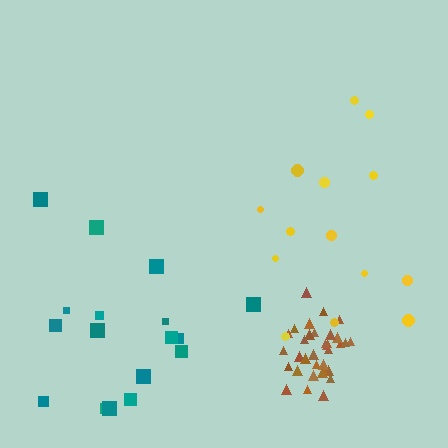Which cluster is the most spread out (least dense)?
Yellow.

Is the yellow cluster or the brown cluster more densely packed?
Brown.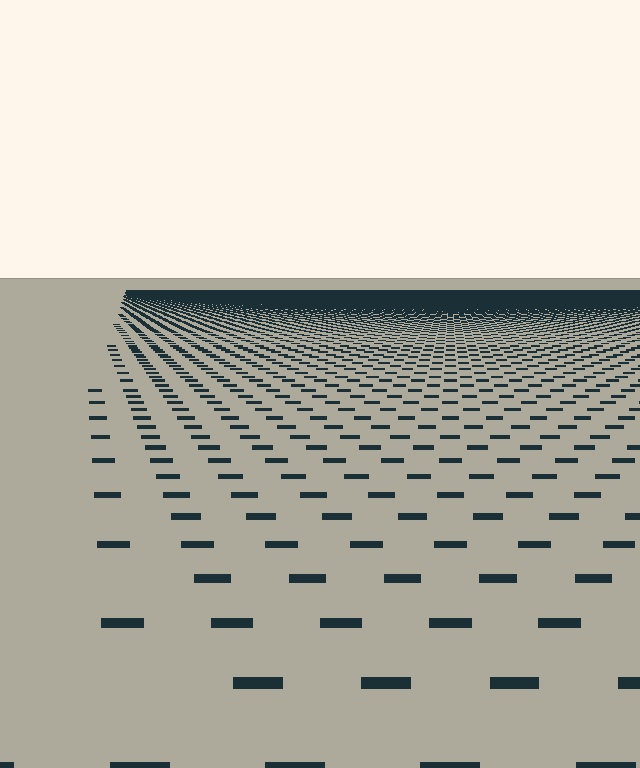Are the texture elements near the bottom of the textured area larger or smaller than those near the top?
Larger. Near the bottom, elements are closer to the viewer and appear at a bigger on-screen size.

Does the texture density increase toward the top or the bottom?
Density increases toward the top.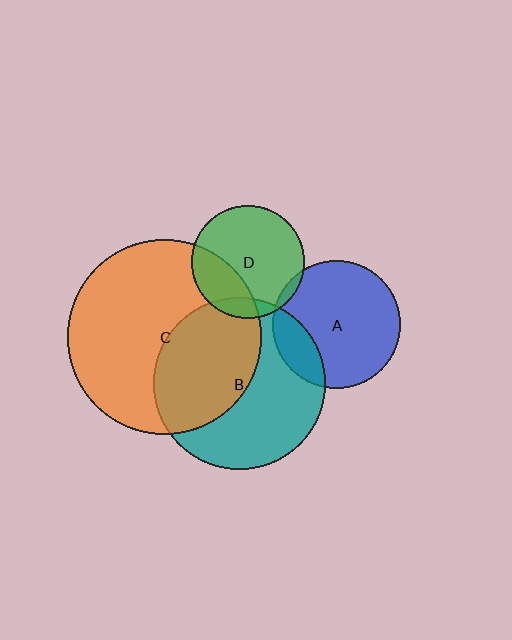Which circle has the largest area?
Circle C (orange).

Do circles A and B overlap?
Yes.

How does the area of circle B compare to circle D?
Approximately 2.3 times.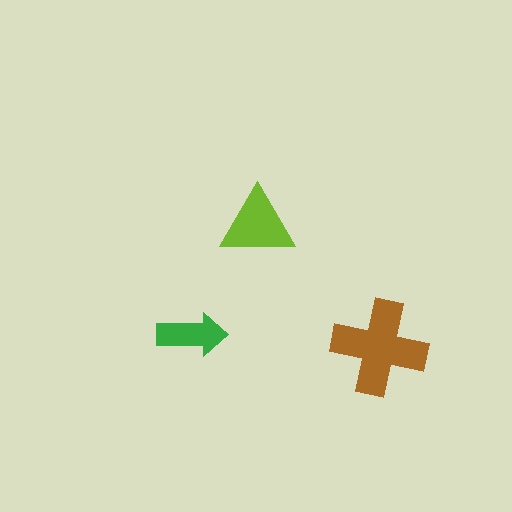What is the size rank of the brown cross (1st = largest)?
1st.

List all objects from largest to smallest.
The brown cross, the lime triangle, the green arrow.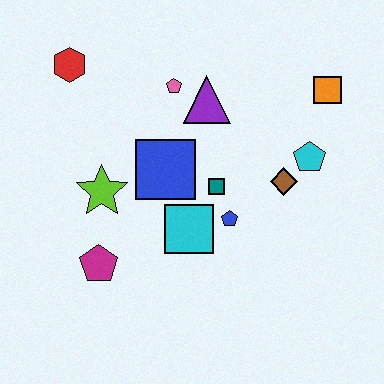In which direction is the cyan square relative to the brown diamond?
The cyan square is to the left of the brown diamond.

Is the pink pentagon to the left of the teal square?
Yes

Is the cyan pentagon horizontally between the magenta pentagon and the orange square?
Yes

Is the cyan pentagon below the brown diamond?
No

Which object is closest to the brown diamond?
The cyan pentagon is closest to the brown diamond.